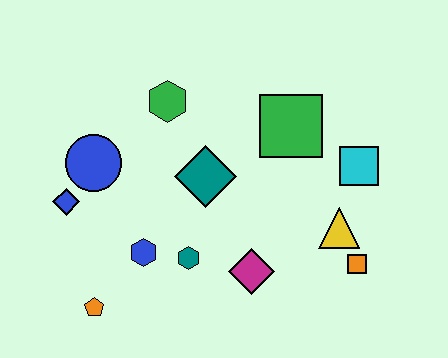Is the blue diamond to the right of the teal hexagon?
No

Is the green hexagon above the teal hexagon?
Yes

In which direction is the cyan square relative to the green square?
The cyan square is to the right of the green square.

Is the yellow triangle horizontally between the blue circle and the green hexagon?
No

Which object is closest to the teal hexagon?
The blue hexagon is closest to the teal hexagon.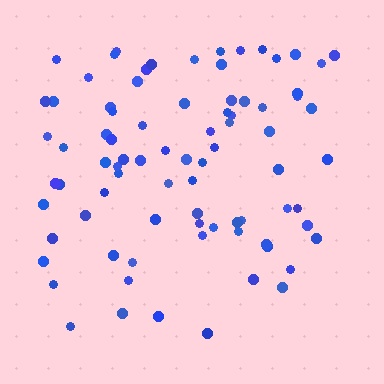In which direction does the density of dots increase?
From bottom to top, with the top side densest.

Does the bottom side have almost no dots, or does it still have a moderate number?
Still a moderate number, just noticeably fewer than the top.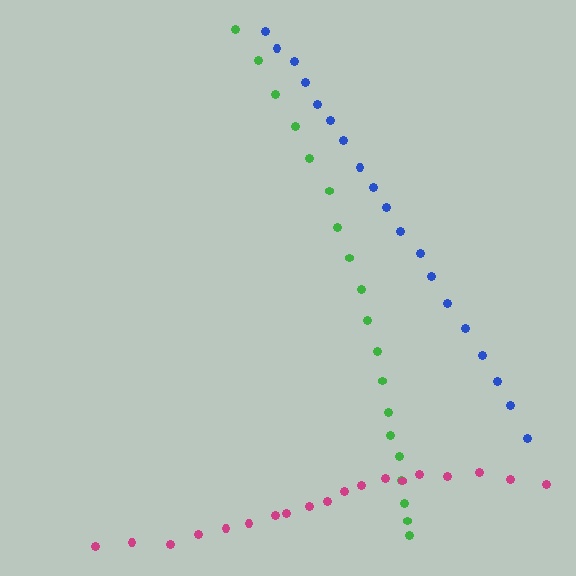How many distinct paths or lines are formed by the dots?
There are 3 distinct paths.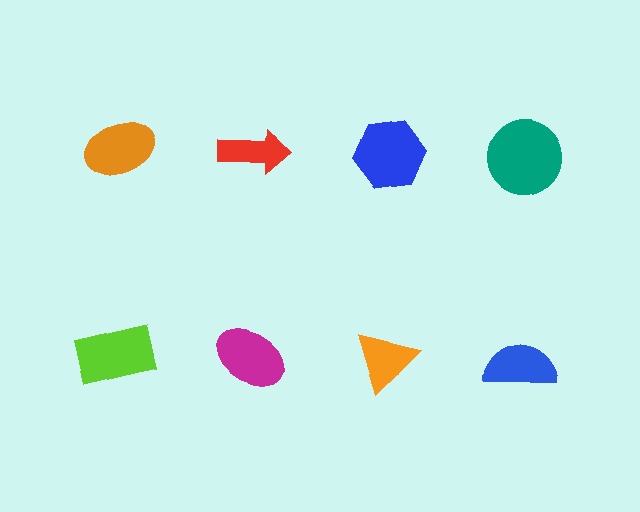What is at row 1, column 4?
A teal circle.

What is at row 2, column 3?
An orange triangle.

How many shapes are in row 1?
4 shapes.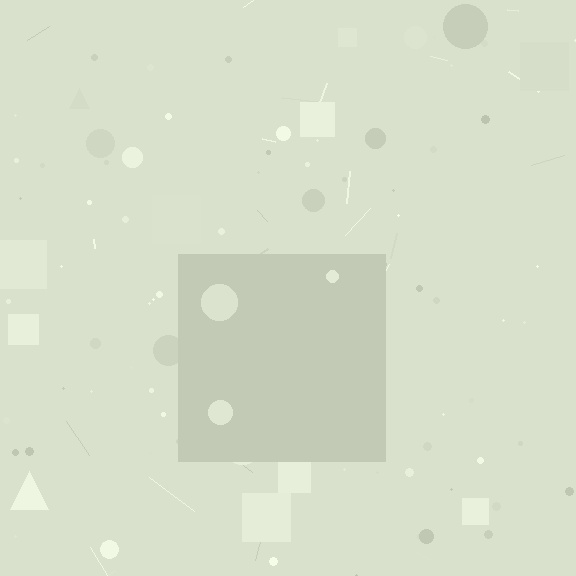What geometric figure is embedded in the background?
A square is embedded in the background.